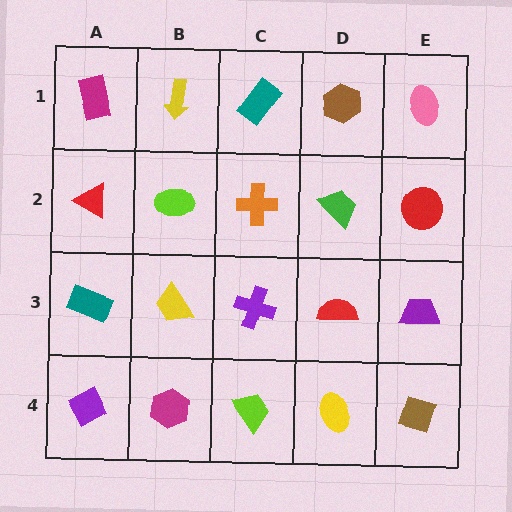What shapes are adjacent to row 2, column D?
A brown hexagon (row 1, column D), a red semicircle (row 3, column D), an orange cross (row 2, column C), a red circle (row 2, column E).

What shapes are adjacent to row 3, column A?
A red triangle (row 2, column A), a purple diamond (row 4, column A), a yellow trapezoid (row 3, column B).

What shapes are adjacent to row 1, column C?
An orange cross (row 2, column C), a yellow arrow (row 1, column B), a brown hexagon (row 1, column D).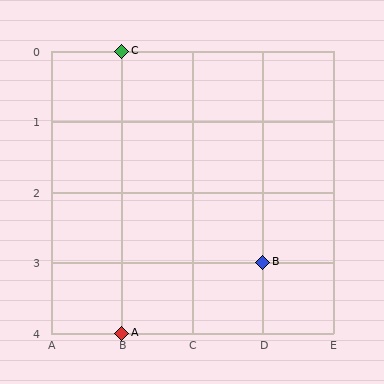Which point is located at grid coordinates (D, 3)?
Point B is at (D, 3).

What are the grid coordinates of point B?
Point B is at grid coordinates (D, 3).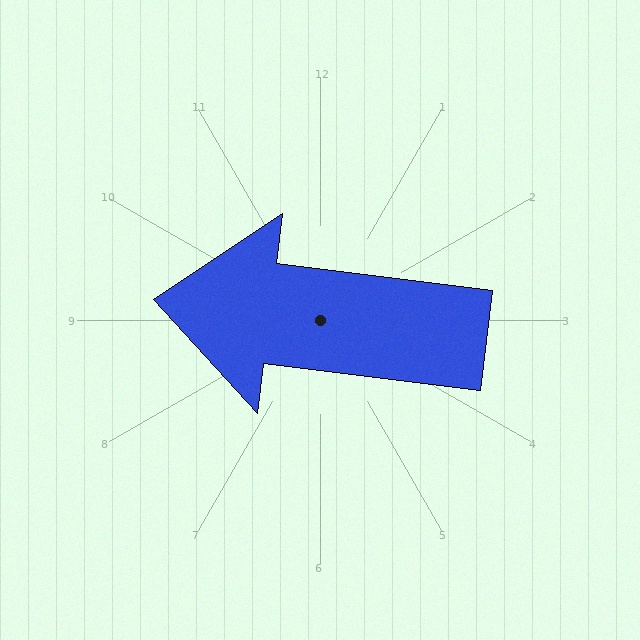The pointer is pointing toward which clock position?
Roughly 9 o'clock.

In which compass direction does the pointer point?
West.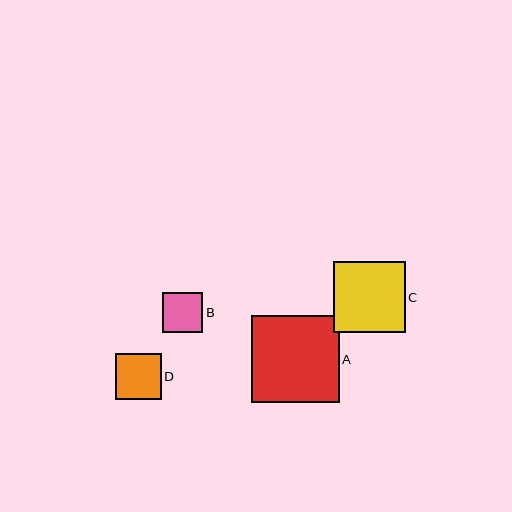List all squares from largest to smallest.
From largest to smallest: A, C, D, B.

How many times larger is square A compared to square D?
Square A is approximately 1.9 times the size of square D.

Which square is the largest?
Square A is the largest with a size of approximately 87 pixels.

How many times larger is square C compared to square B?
Square C is approximately 1.8 times the size of square B.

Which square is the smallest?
Square B is the smallest with a size of approximately 40 pixels.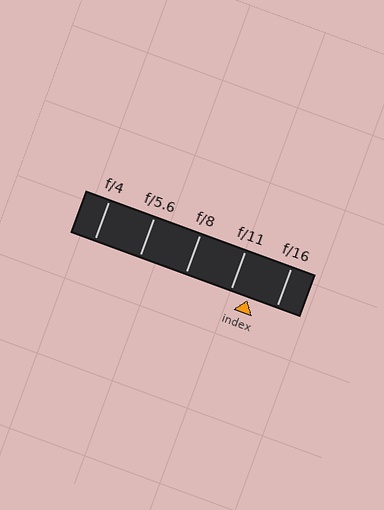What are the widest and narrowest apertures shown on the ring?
The widest aperture shown is f/4 and the narrowest is f/16.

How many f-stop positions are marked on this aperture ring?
There are 5 f-stop positions marked.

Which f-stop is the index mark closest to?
The index mark is closest to f/11.